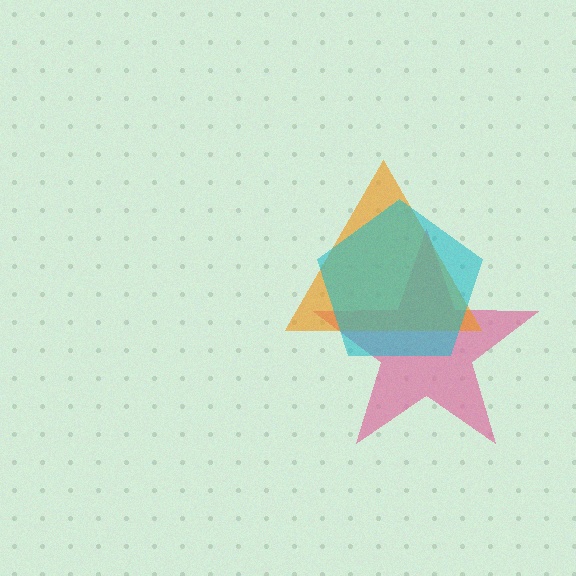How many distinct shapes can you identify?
There are 3 distinct shapes: a pink star, an orange triangle, a cyan pentagon.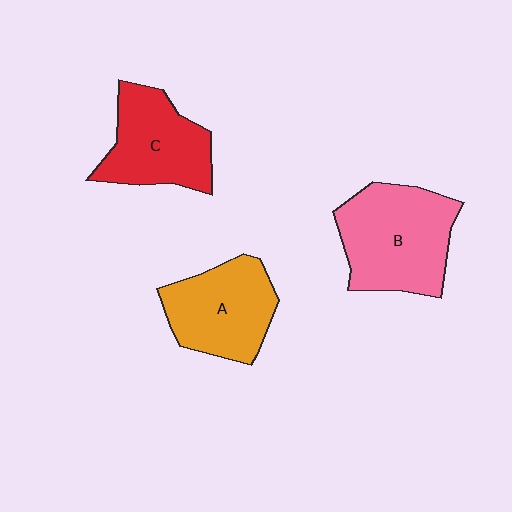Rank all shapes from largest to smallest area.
From largest to smallest: B (pink), A (orange), C (red).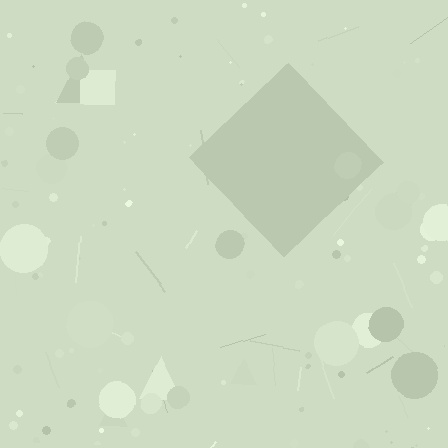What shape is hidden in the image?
A diamond is hidden in the image.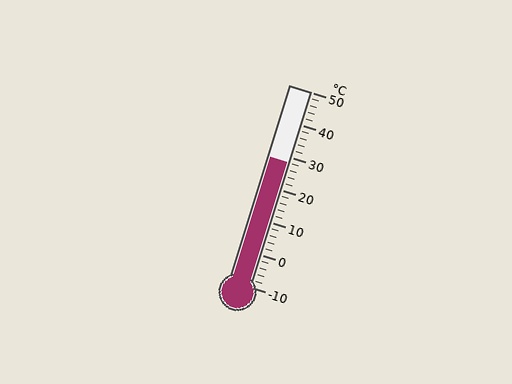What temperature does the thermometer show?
The thermometer shows approximately 28°C.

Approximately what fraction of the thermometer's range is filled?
The thermometer is filled to approximately 65% of its range.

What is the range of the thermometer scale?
The thermometer scale ranges from -10°C to 50°C.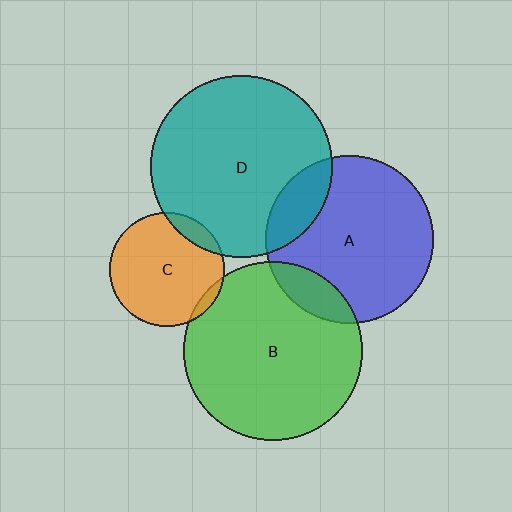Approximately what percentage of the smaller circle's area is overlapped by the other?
Approximately 15%.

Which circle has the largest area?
Circle D (teal).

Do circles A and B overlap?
Yes.